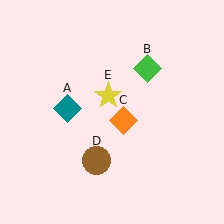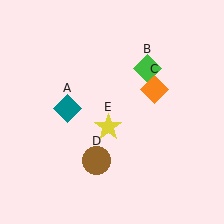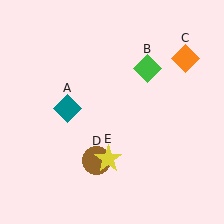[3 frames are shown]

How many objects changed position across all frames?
2 objects changed position: orange diamond (object C), yellow star (object E).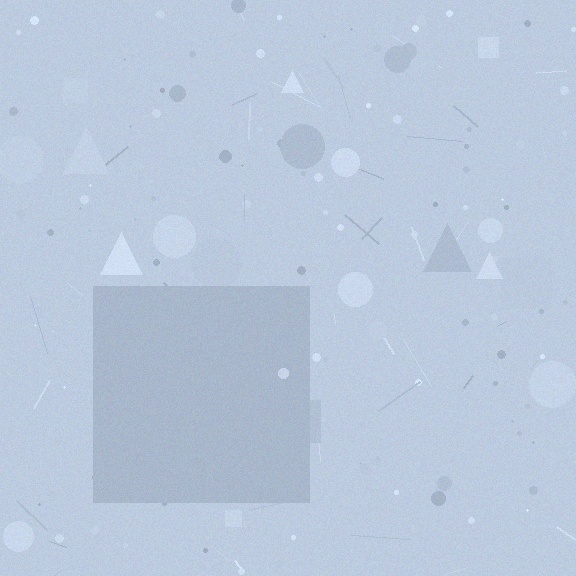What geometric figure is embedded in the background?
A square is embedded in the background.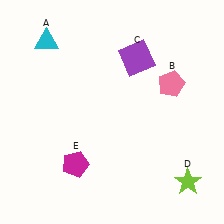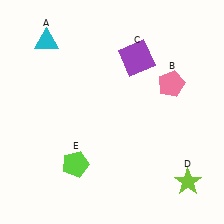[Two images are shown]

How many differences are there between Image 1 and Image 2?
There is 1 difference between the two images.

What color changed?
The pentagon (E) changed from magenta in Image 1 to lime in Image 2.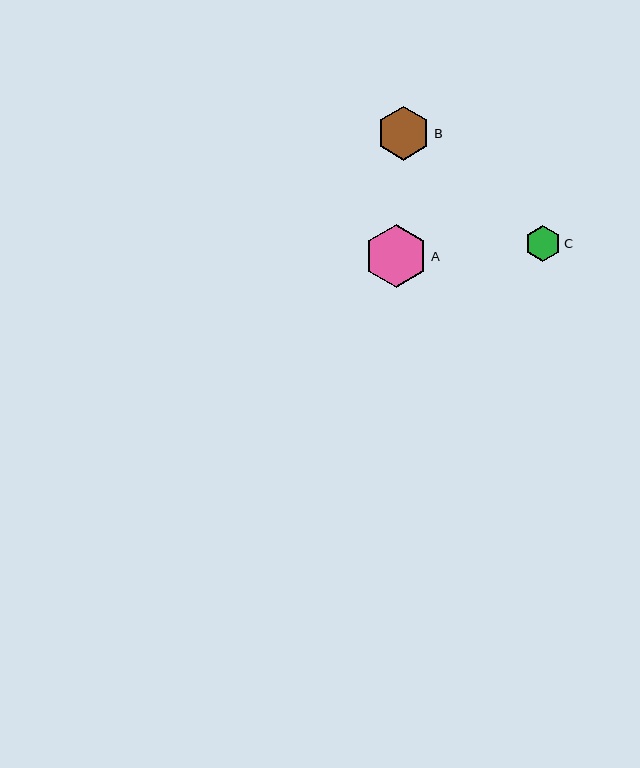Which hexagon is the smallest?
Hexagon C is the smallest with a size of approximately 36 pixels.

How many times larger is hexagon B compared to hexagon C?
Hexagon B is approximately 1.5 times the size of hexagon C.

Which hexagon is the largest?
Hexagon A is the largest with a size of approximately 64 pixels.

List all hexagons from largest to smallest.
From largest to smallest: A, B, C.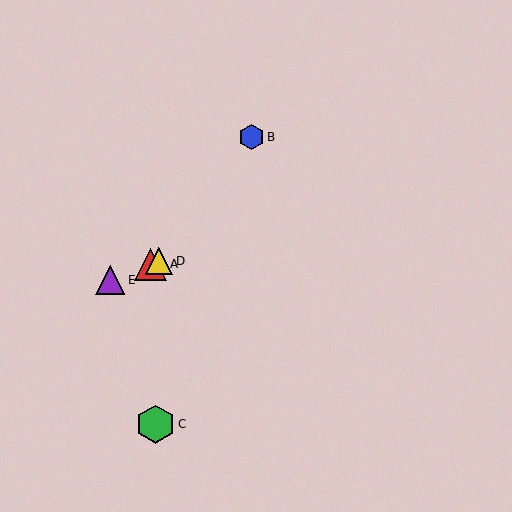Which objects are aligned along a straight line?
Objects A, D, E are aligned along a straight line.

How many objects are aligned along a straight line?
3 objects (A, D, E) are aligned along a straight line.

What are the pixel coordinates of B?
Object B is at (252, 137).